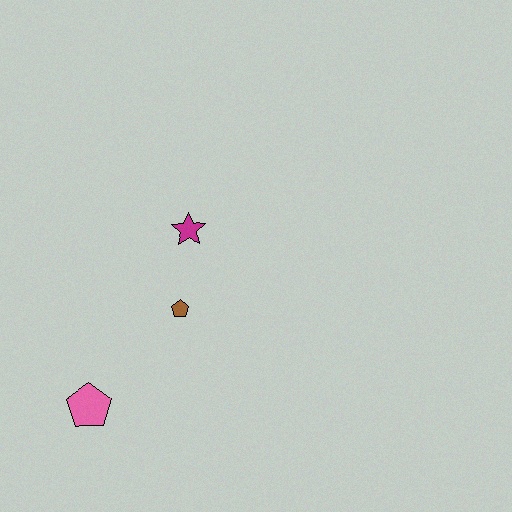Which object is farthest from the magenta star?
The pink pentagon is farthest from the magenta star.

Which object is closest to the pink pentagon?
The brown pentagon is closest to the pink pentagon.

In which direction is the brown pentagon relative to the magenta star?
The brown pentagon is below the magenta star.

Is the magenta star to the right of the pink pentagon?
Yes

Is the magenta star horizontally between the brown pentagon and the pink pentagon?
No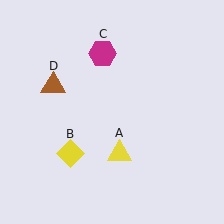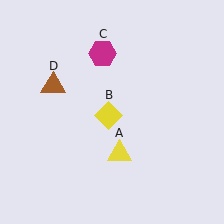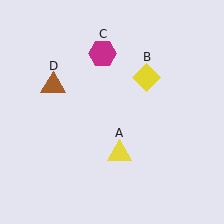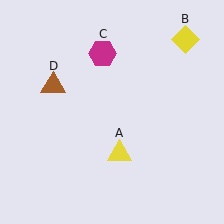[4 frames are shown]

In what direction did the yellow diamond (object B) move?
The yellow diamond (object B) moved up and to the right.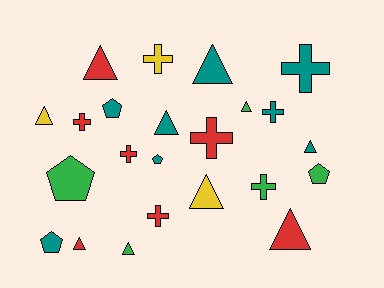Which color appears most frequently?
Teal, with 8 objects.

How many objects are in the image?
There are 23 objects.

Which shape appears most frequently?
Triangle, with 10 objects.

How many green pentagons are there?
There are 2 green pentagons.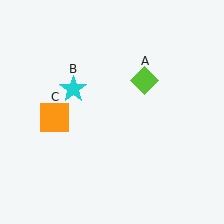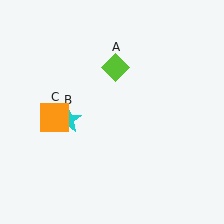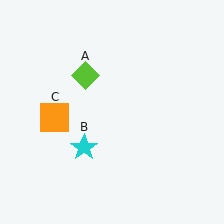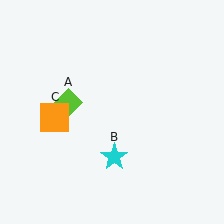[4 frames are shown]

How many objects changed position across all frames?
2 objects changed position: lime diamond (object A), cyan star (object B).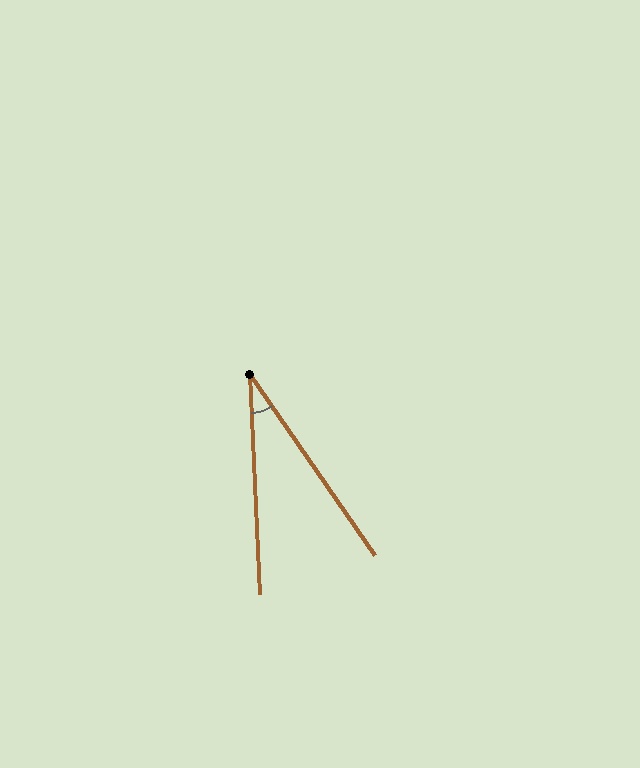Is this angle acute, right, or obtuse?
It is acute.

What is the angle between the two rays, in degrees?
Approximately 32 degrees.